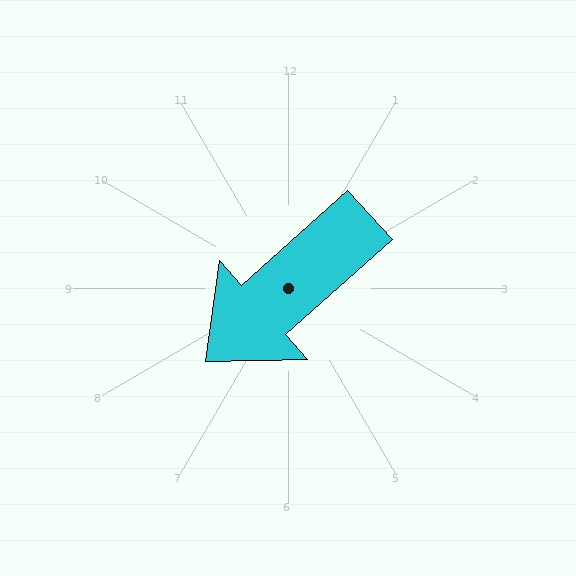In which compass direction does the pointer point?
Southwest.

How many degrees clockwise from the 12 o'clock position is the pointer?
Approximately 228 degrees.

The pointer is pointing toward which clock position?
Roughly 8 o'clock.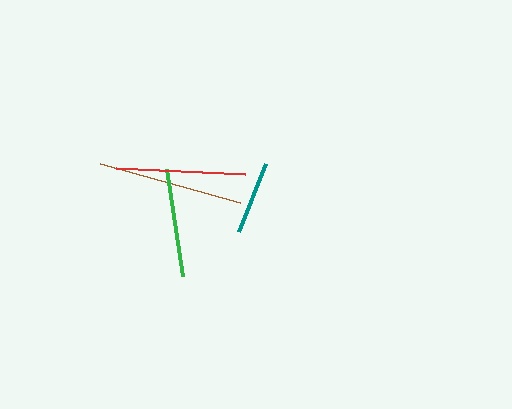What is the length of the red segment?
The red segment is approximately 129 pixels long.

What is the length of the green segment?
The green segment is approximately 108 pixels long.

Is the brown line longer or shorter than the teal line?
The brown line is longer than the teal line.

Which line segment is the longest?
The brown line is the longest at approximately 145 pixels.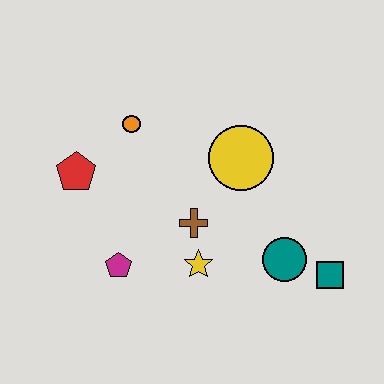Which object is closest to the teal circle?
The teal square is closest to the teal circle.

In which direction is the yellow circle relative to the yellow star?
The yellow circle is above the yellow star.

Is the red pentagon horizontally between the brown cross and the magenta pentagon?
No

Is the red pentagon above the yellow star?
Yes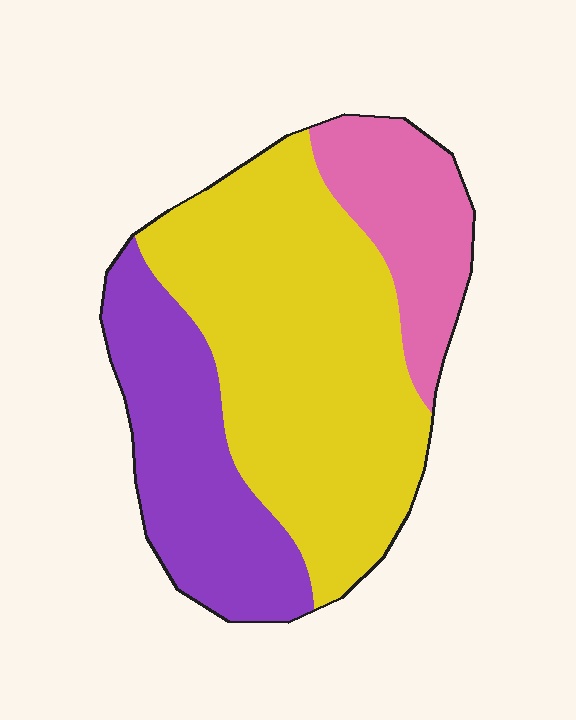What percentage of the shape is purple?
Purple takes up about one quarter (1/4) of the shape.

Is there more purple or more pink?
Purple.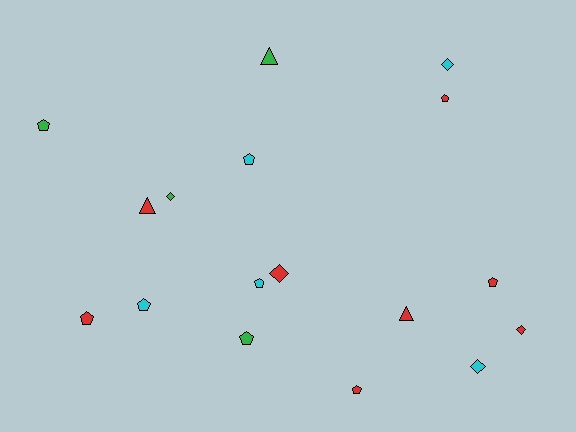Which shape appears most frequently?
Pentagon, with 9 objects.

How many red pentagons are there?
There are 4 red pentagons.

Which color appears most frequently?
Red, with 8 objects.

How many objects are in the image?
There are 17 objects.